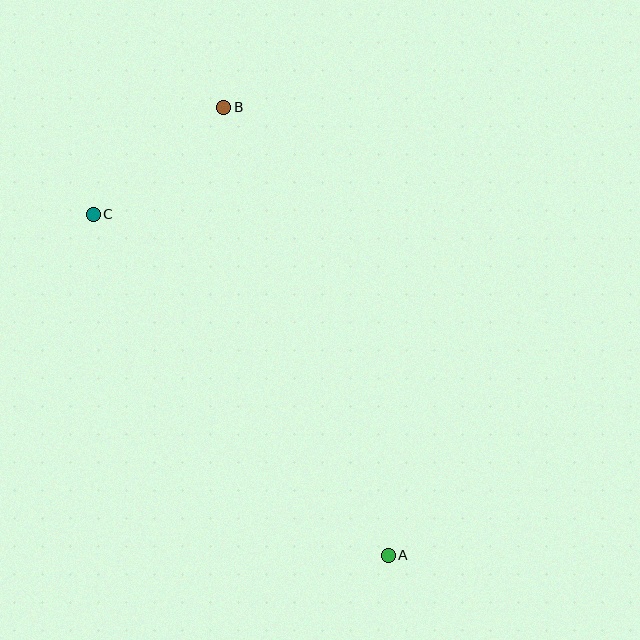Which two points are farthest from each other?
Points A and B are farthest from each other.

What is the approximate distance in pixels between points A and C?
The distance between A and C is approximately 451 pixels.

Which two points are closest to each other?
Points B and C are closest to each other.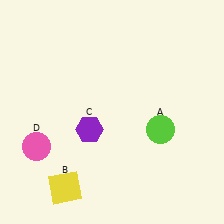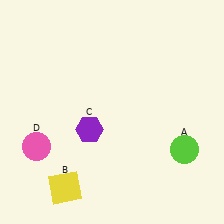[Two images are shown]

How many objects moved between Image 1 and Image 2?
1 object moved between the two images.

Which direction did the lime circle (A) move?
The lime circle (A) moved right.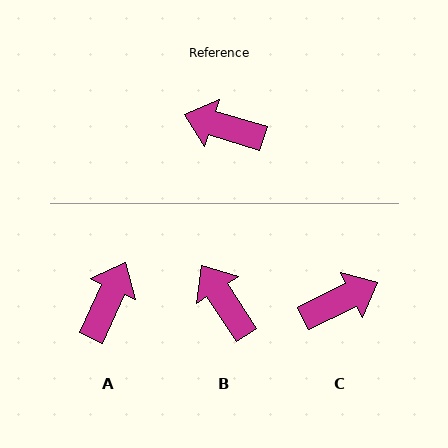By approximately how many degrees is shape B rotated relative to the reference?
Approximately 40 degrees clockwise.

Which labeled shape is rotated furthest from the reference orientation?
C, about 137 degrees away.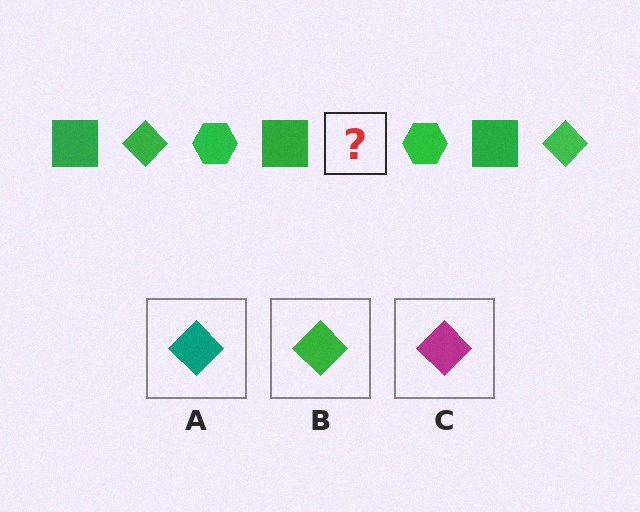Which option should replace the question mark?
Option B.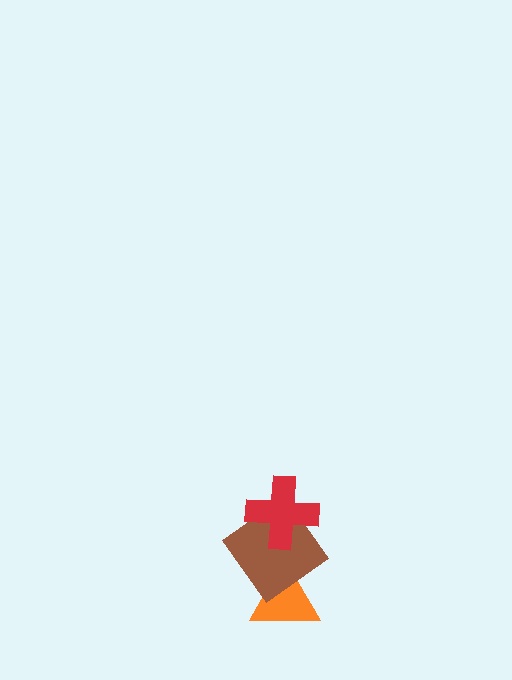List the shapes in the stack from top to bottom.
From top to bottom: the red cross, the brown diamond, the orange triangle.